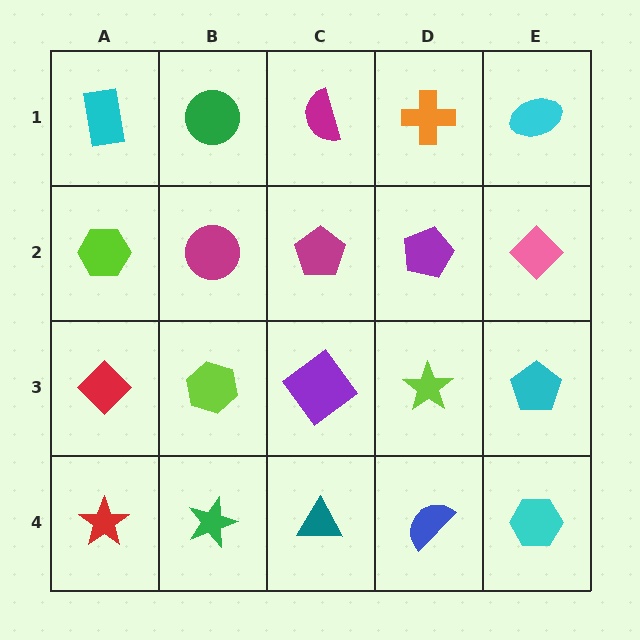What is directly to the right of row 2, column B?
A magenta pentagon.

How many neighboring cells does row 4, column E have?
2.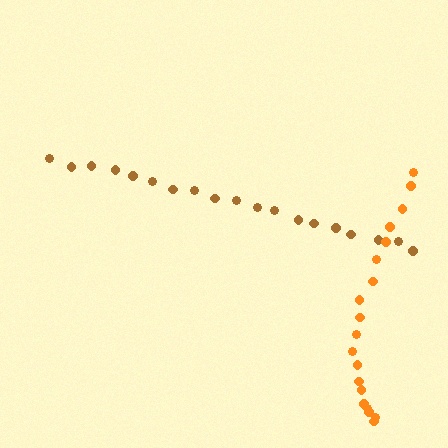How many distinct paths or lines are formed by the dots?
There are 2 distinct paths.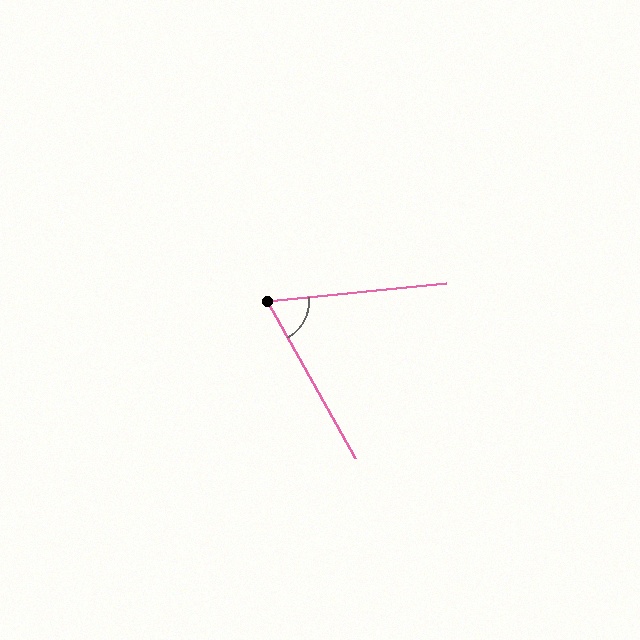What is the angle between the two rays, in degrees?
Approximately 66 degrees.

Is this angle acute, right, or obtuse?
It is acute.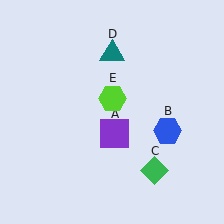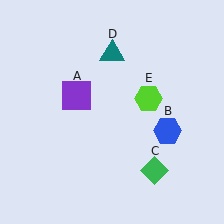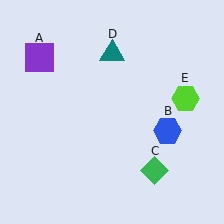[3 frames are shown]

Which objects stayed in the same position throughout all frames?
Blue hexagon (object B) and green diamond (object C) and teal triangle (object D) remained stationary.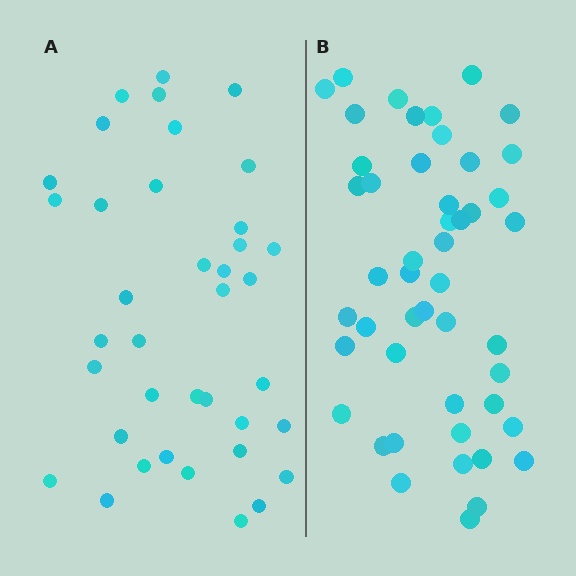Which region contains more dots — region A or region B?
Region B (the right region) has more dots.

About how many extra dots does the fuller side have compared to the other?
Region B has roughly 10 or so more dots than region A.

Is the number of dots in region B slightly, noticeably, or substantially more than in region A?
Region B has noticeably more, but not dramatically so. The ratio is roughly 1.3 to 1.